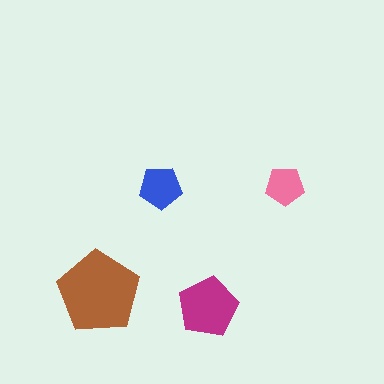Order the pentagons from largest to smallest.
the brown one, the magenta one, the blue one, the pink one.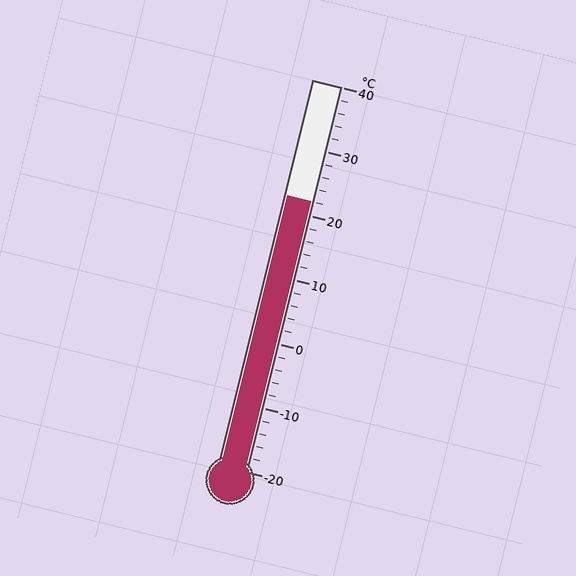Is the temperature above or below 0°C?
The temperature is above 0°C.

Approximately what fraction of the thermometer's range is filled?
The thermometer is filled to approximately 70% of its range.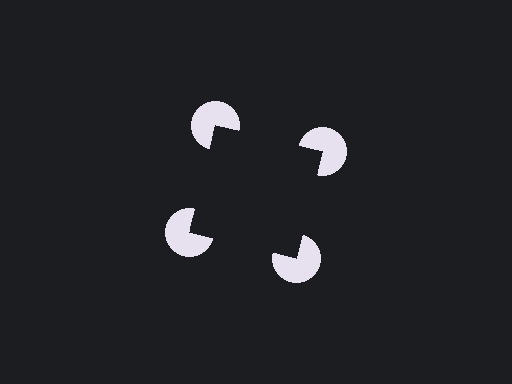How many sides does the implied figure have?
4 sides.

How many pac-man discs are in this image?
There are 4 — one at each vertex of the illusory square.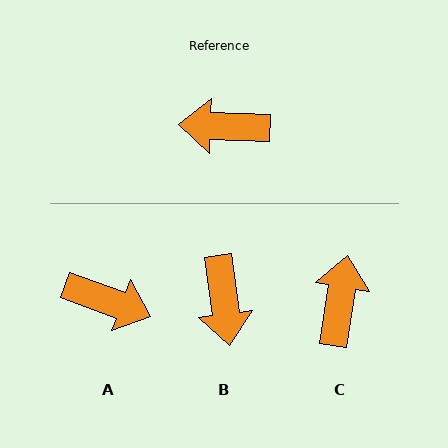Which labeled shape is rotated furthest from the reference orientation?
A, about 162 degrees away.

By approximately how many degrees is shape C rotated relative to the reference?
Approximately 97 degrees clockwise.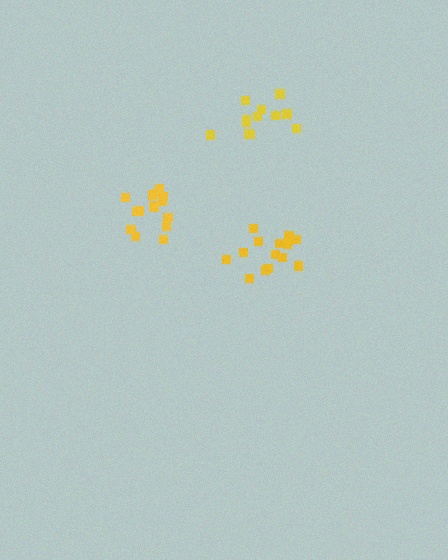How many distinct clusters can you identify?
There are 3 distinct clusters.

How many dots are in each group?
Group 1: 15 dots, Group 2: 15 dots, Group 3: 12 dots (42 total).